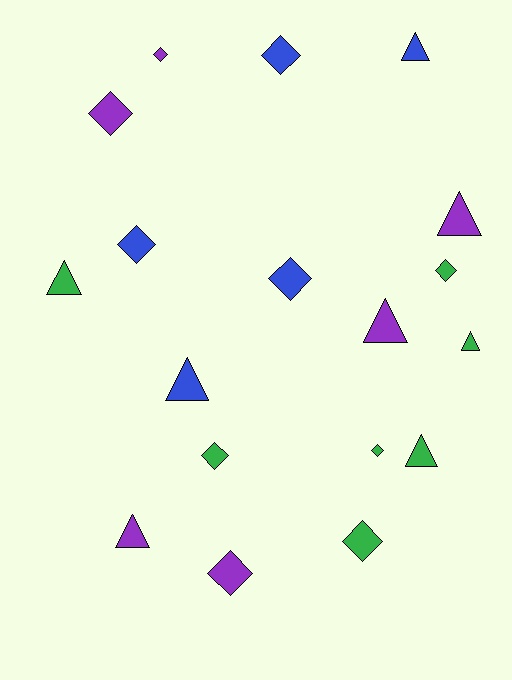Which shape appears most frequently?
Diamond, with 10 objects.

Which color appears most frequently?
Green, with 7 objects.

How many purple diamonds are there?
There are 3 purple diamonds.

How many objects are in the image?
There are 18 objects.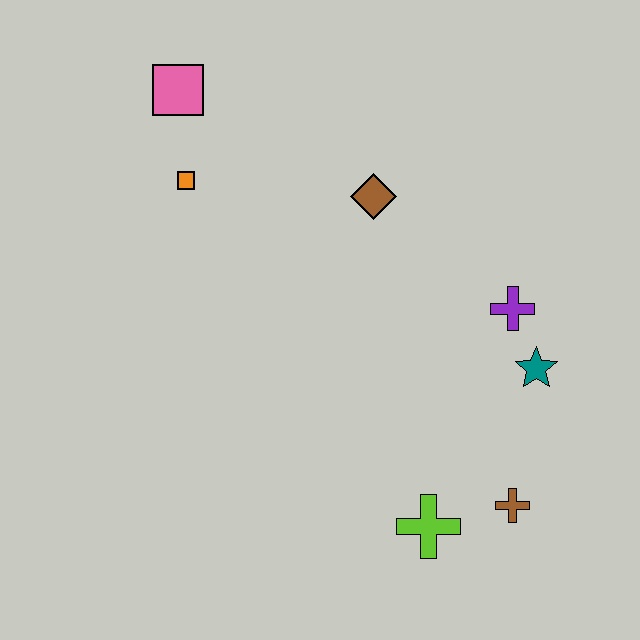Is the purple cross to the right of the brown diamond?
Yes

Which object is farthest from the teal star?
The pink square is farthest from the teal star.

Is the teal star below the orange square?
Yes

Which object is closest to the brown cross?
The lime cross is closest to the brown cross.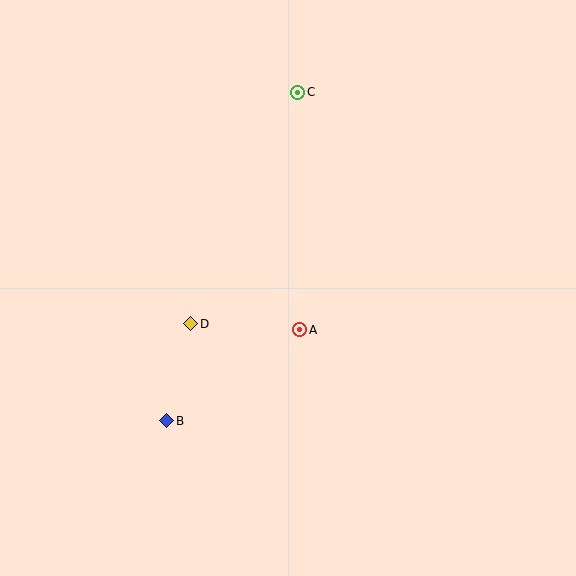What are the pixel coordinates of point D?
Point D is at (191, 324).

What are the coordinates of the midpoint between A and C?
The midpoint between A and C is at (299, 211).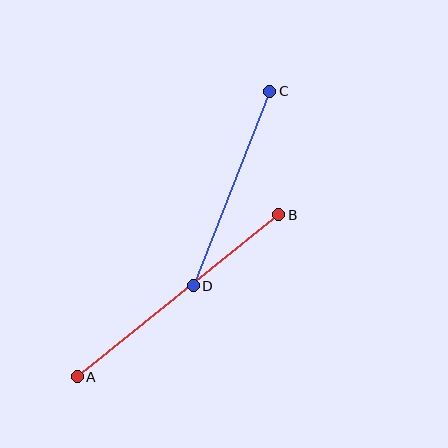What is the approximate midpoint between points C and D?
The midpoint is at approximately (232, 189) pixels.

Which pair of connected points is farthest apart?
Points A and B are farthest apart.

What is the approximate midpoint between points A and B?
The midpoint is at approximately (178, 296) pixels.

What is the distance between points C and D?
The distance is approximately 209 pixels.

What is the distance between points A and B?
The distance is approximately 258 pixels.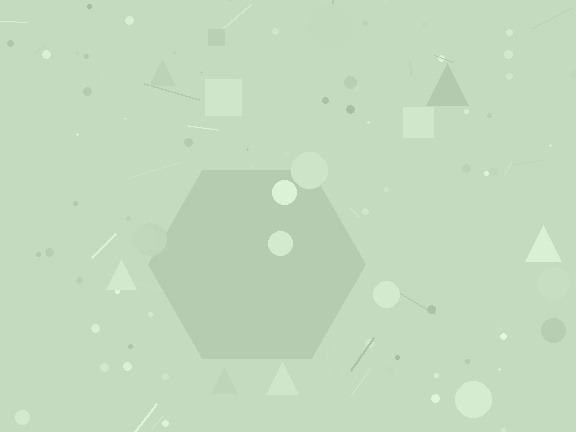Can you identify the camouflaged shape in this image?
The camouflaged shape is a hexagon.